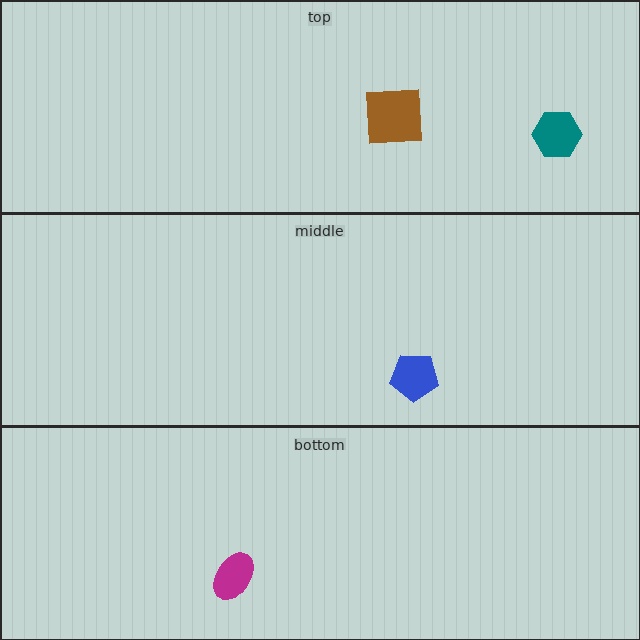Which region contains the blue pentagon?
The middle region.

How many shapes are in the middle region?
1.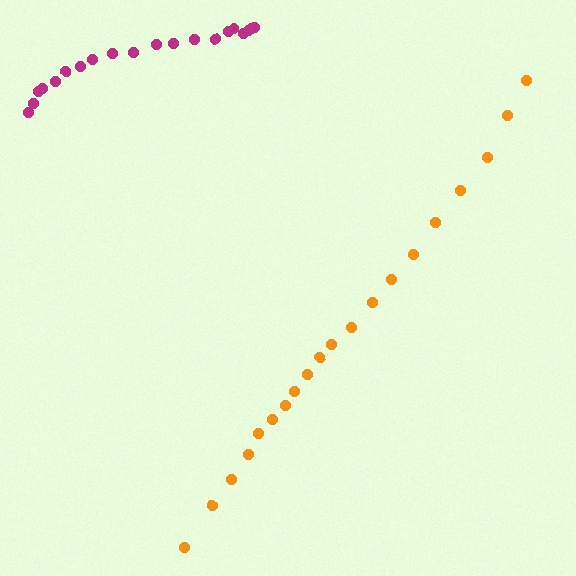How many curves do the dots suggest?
There are 2 distinct paths.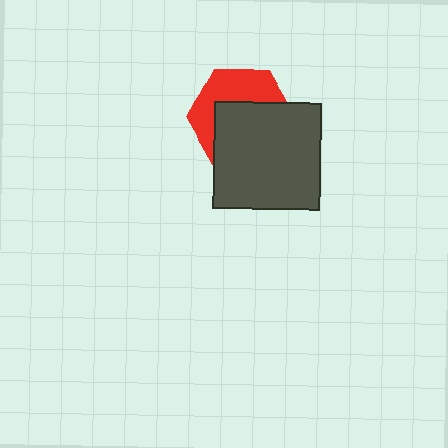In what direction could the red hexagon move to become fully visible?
The red hexagon could move up. That would shift it out from behind the dark gray square entirely.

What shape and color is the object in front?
The object in front is a dark gray square.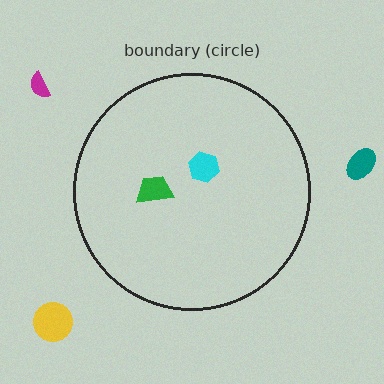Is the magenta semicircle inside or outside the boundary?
Outside.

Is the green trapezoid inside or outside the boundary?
Inside.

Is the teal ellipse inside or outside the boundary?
Outside.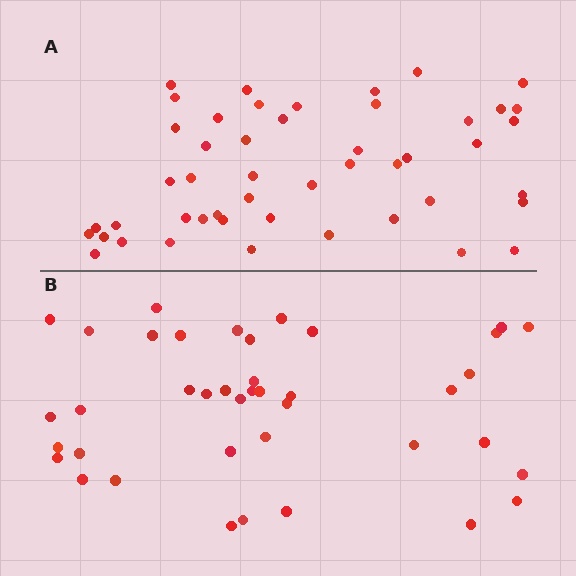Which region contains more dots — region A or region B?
Region A (the top region) has more dots.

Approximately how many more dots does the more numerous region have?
Region A has roughly 8 or so more dots than region B.